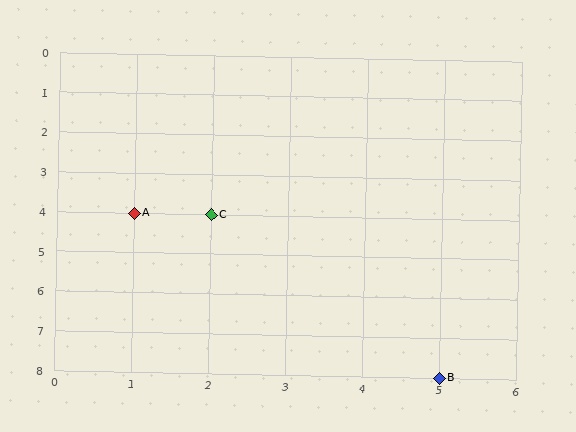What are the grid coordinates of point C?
Point C is at grid coordinates (2, 4).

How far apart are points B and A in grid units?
Points B and A are 4 columns and 4 rows apart (about 5.7 grid units diagonally).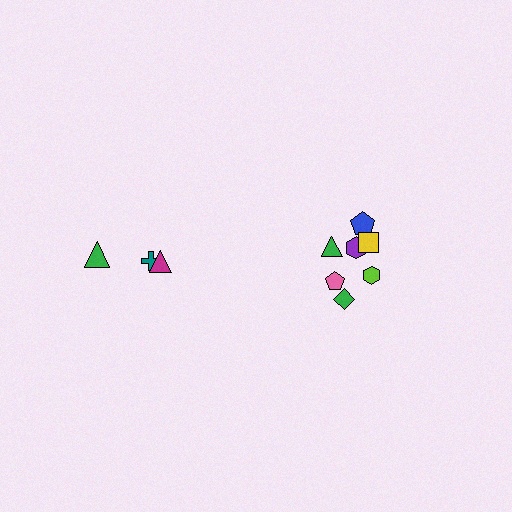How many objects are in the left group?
There are 3 objects.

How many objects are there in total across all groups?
There are 10 objects.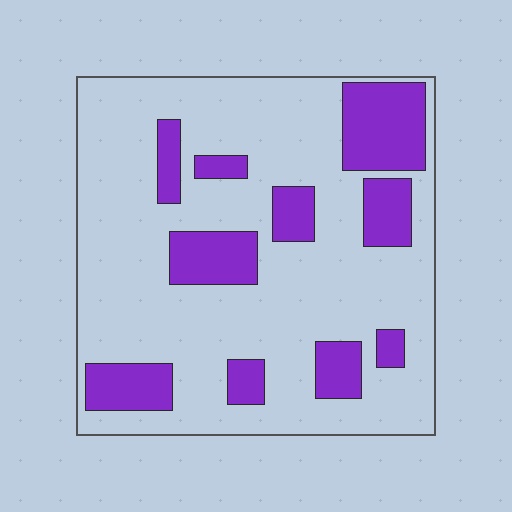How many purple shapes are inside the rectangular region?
10.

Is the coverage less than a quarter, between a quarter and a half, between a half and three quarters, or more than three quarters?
Less than a quarter.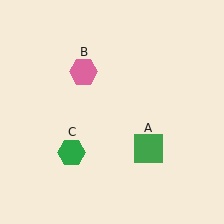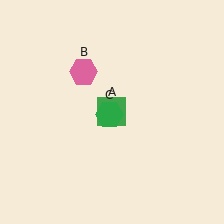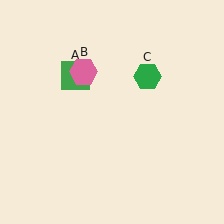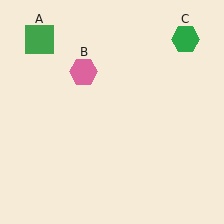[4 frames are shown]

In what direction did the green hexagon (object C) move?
The green hexagon (object C) moved up and to the right.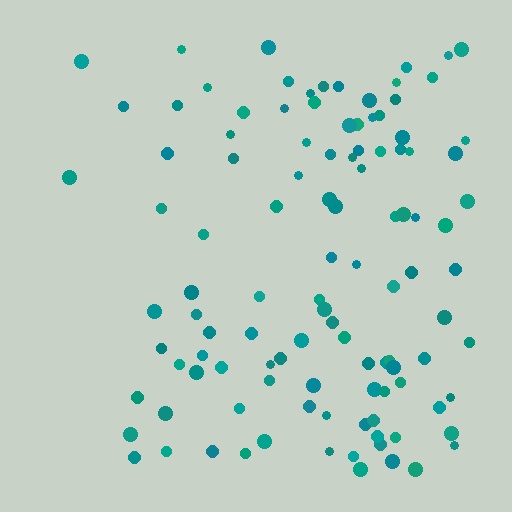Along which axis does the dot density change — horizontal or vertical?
Horizontal.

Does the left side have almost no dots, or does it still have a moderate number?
Still a moderate number, just noticeably fewer than the right.